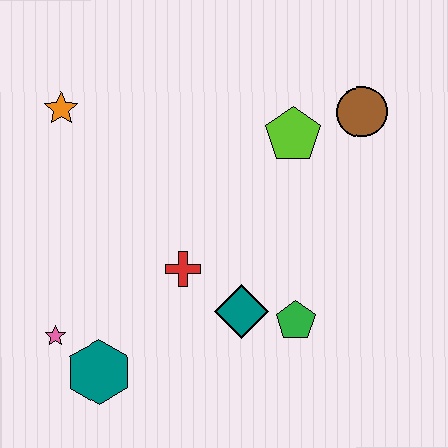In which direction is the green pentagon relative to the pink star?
The green pentagon is to the right of the pink star.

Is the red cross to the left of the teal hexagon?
No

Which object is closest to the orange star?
The red cross is closest to the orange star.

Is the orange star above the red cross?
Yes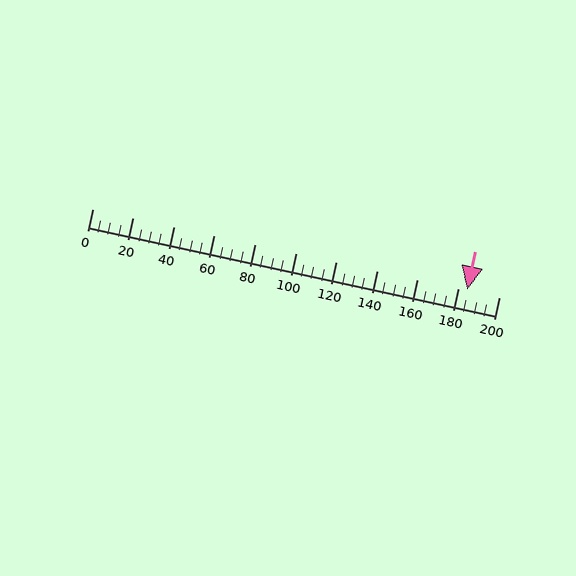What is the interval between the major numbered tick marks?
The major tick marks are spaced 20 units apart.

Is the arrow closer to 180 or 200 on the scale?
The arrow is closer to 180.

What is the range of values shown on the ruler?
The ruler shows values from 0 to 200.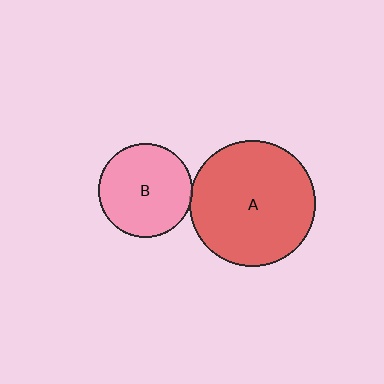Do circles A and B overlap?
Yes.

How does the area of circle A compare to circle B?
Approximately 1.8 times.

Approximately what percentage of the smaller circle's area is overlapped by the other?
Approximately 5%.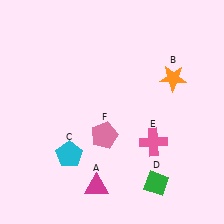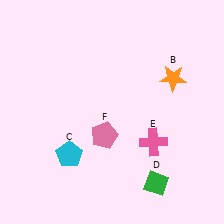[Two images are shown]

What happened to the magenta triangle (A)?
The magenta triangle (A) was removed in Image 2. It was in the bottom-left area of Image 1.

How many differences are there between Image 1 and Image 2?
There is 1 difference between the two images.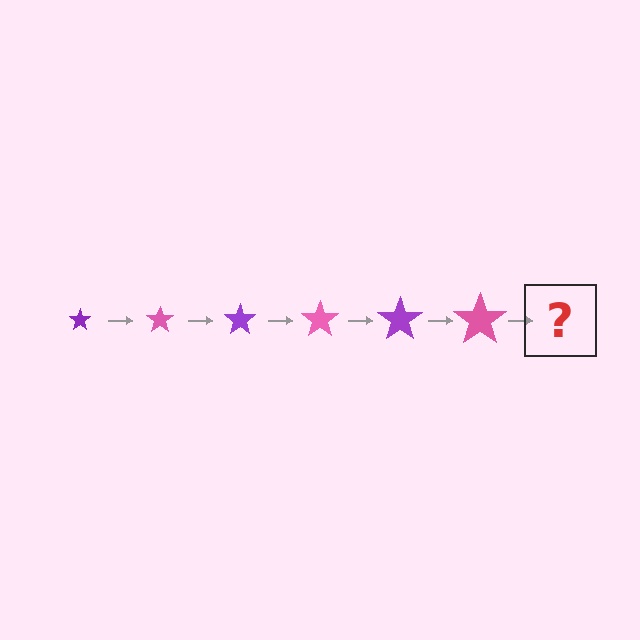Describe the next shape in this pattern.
It should be a purple star, larger than the previous one.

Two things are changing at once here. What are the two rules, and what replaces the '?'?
The two rules are that the star grows larger each step and the color cycles through purple and pink. The '?' should be a purple star, larger than the previous one.